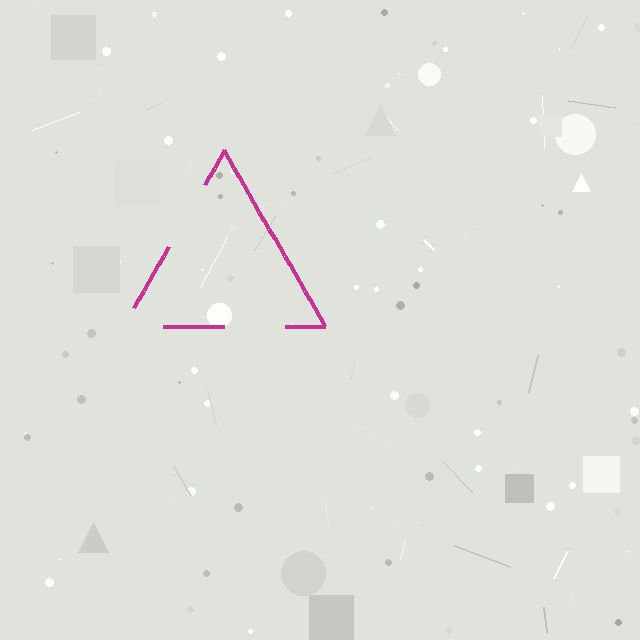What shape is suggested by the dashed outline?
The dashed outline suggests a triangle.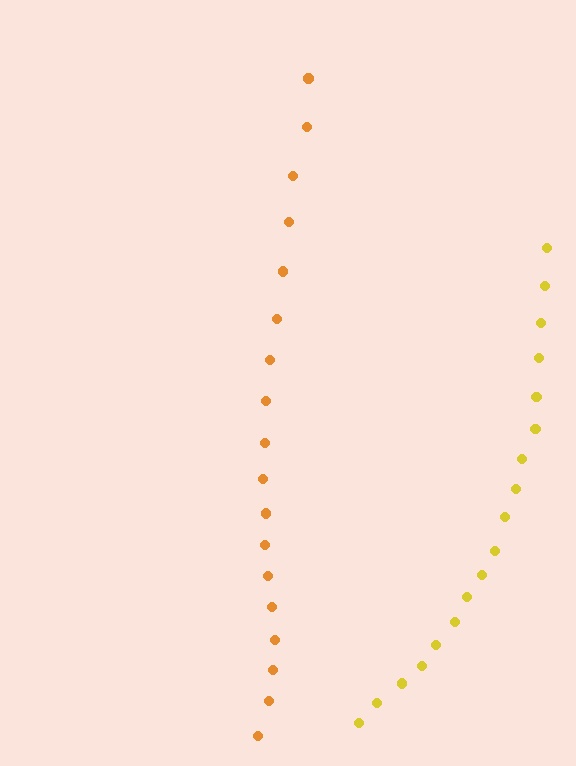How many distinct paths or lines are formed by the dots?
There are 2 distinct paths.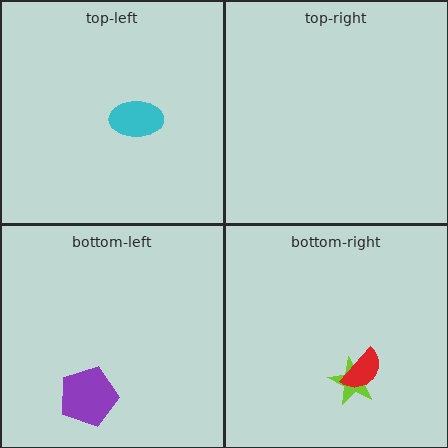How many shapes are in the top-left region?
1.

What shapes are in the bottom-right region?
The lime star, the red semicircle.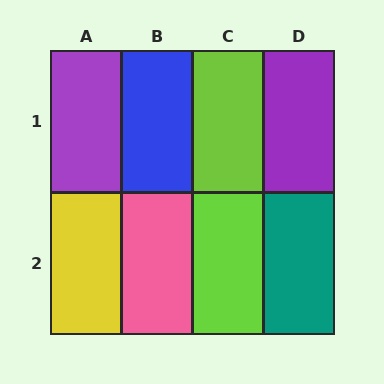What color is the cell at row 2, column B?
Pink.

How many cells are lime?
2 cells are lime.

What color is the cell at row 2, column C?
Lime.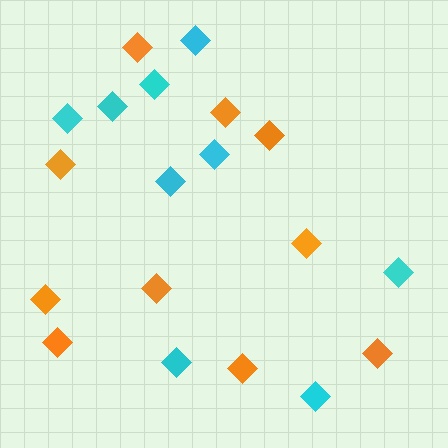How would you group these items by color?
There are 2 groups: one group of orange diamonds (10) and one group of cyan diamonds (9).